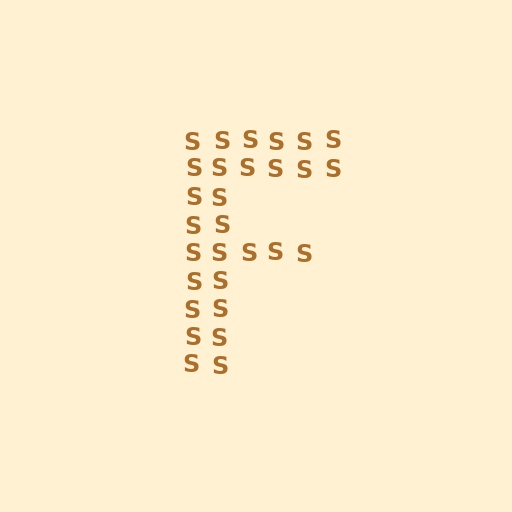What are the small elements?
The small elements are letter S's.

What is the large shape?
The large shape is the letter F.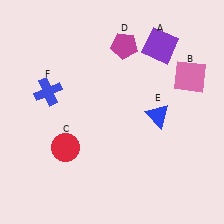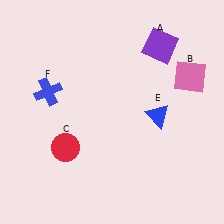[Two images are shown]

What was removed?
The magenta pentagon (D) was removed in Image 2.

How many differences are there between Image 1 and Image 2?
There is 1 difference between the two images.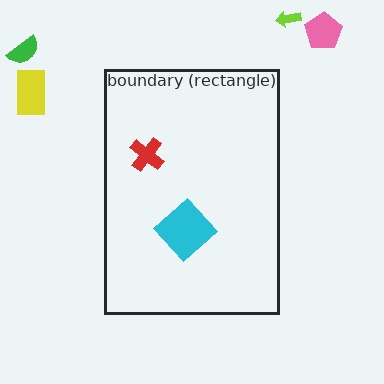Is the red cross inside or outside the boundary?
Inside.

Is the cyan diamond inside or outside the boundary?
Inside.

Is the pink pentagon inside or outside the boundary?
Outside.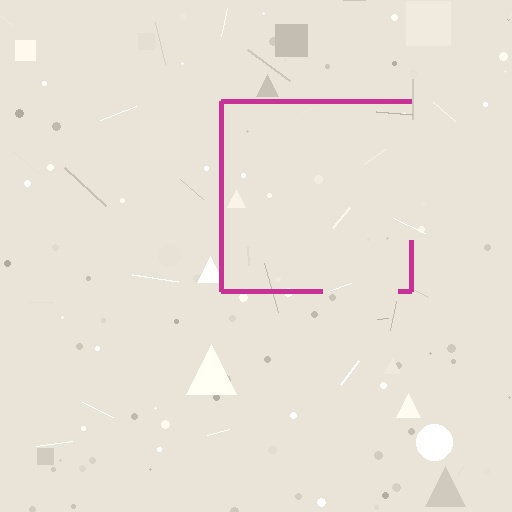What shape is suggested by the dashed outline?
The dashed outline suggests a square.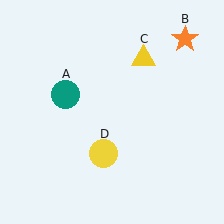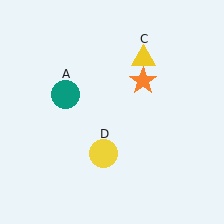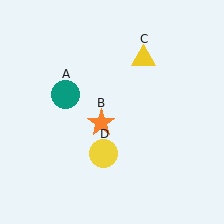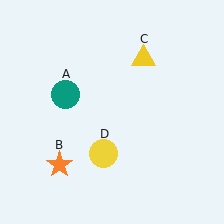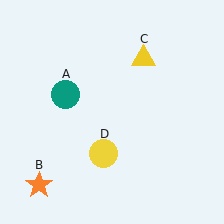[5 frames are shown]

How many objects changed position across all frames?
1 object changed position: orange star (object B).